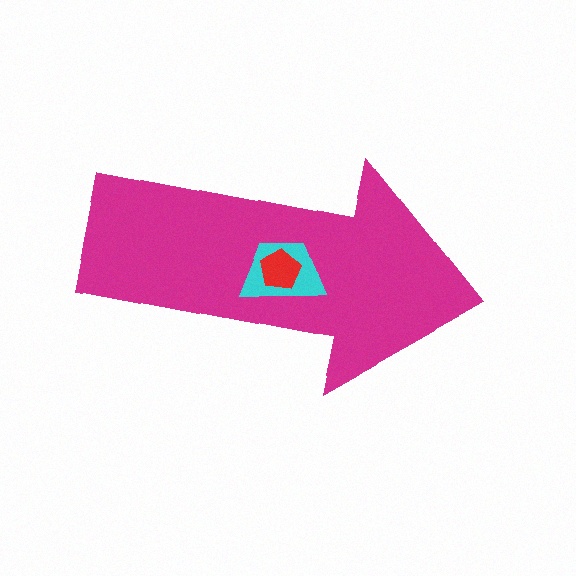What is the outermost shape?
The magenta arrow.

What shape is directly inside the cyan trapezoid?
The red pentagon.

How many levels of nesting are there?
3.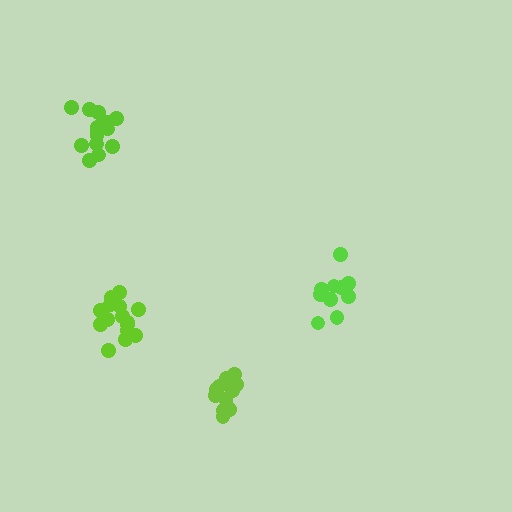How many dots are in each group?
Group 1: 14 dots, Group 2: 13 dots, Group 3: 11 dots, Group 4: 17 dots (55 total).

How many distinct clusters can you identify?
There are 4 distinct clusters.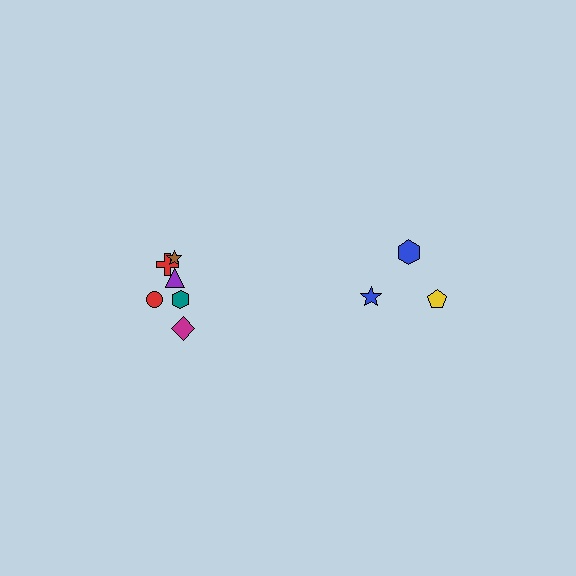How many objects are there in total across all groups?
There are 9 objects.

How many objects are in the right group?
There are 3 objects.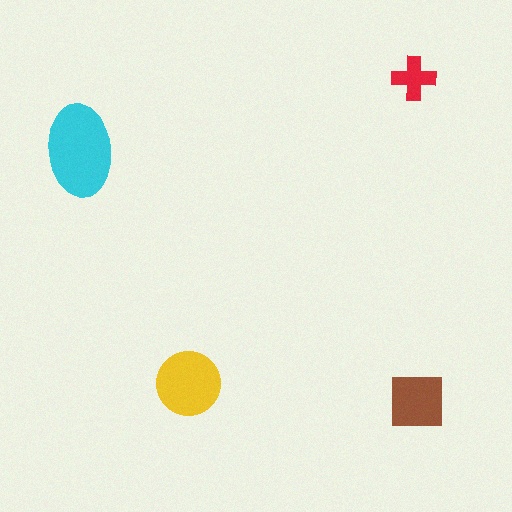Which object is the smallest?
The red cross.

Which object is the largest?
The cyan ellipse.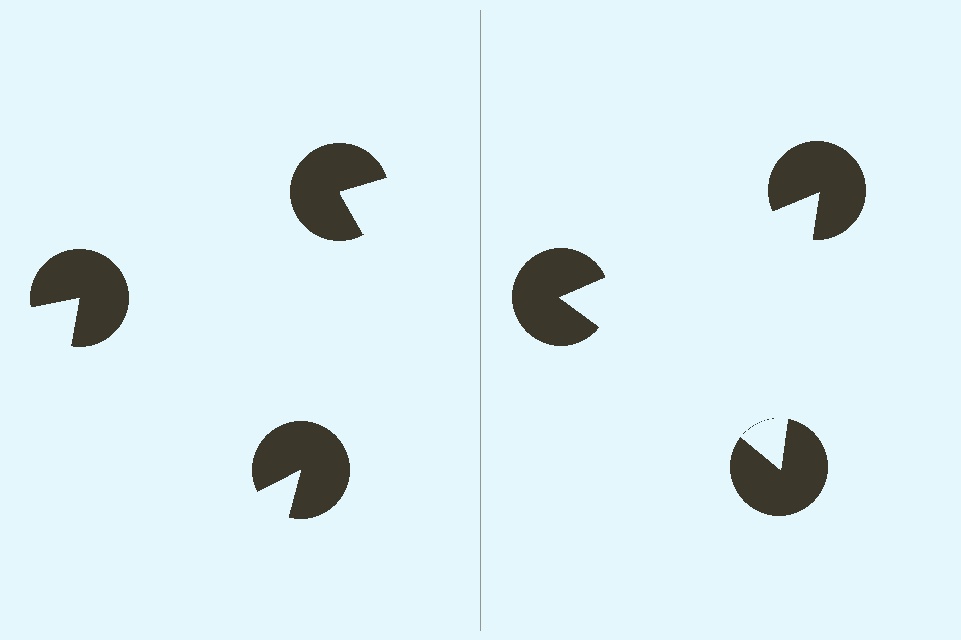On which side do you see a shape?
An illusory triangle appears on the right side. On the left side the wedge cuts are rotated, so no coherent shape forms.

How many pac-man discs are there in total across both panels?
6 — 3 on each side.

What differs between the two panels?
The pac-man discs are positioned identically on both sides; only the wedge orientations differ. On the right they align to a triangle; on the left they are misaligned.